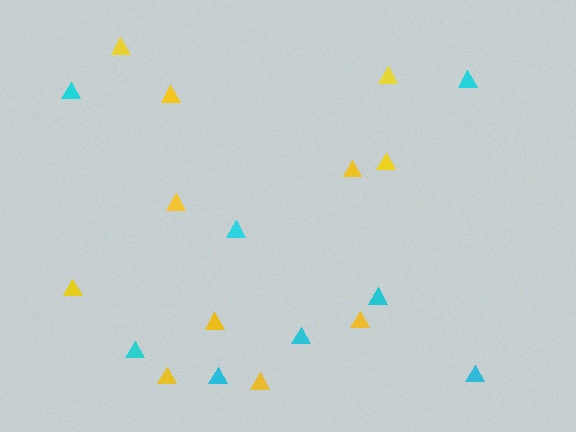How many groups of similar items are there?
There are 2 groups: one group of cyan triangles (8) and one group of yellow triangles (11).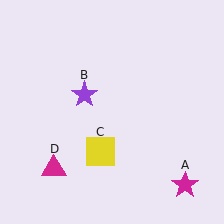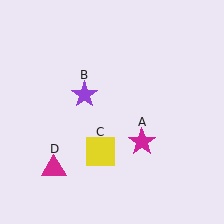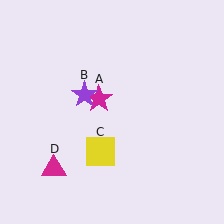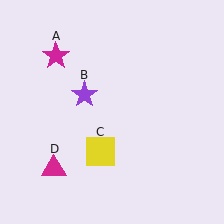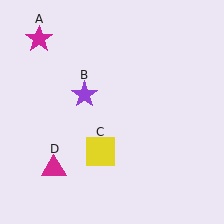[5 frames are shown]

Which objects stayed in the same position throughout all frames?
Purple star (object B) and yellow square (object C) and magenta triangle (object D) remained stationary.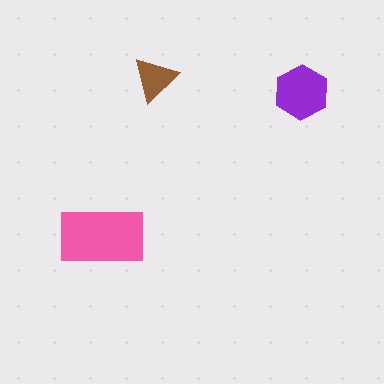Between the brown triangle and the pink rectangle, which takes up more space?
The pink rectangle.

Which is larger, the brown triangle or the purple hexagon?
The purple hexagon.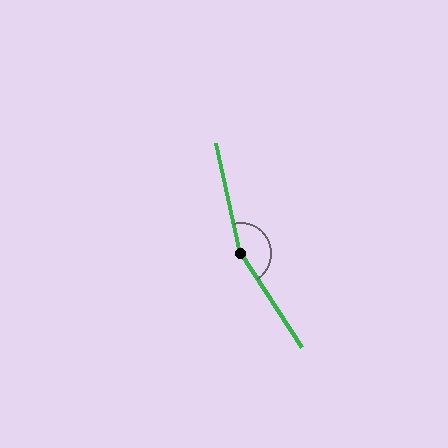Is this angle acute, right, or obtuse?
It is obtuse.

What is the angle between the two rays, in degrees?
Approximately 160 degrees.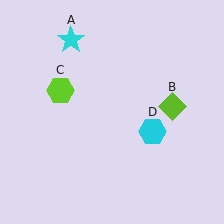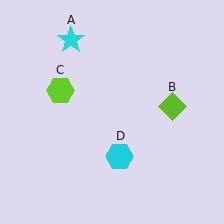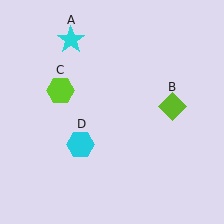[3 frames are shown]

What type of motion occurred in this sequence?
The cyan hexagon (object D) rotated clockwise around the center of the scene.